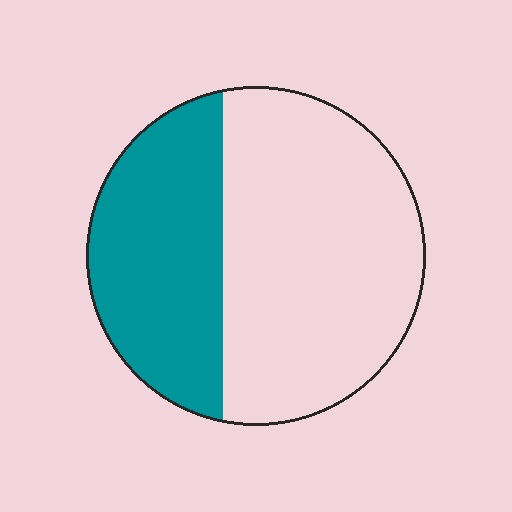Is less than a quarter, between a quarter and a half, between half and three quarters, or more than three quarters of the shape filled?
Between a quarter and a half.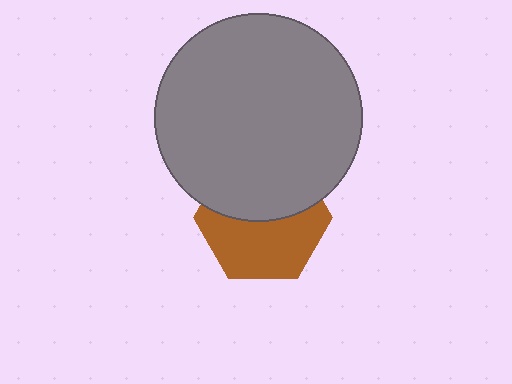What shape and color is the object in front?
The object in front is a gray circle.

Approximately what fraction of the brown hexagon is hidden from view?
Roughly 46% of the brown hexagon is hidden behind the gray circle.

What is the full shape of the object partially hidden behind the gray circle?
The partially hidden object is a brown hexagon.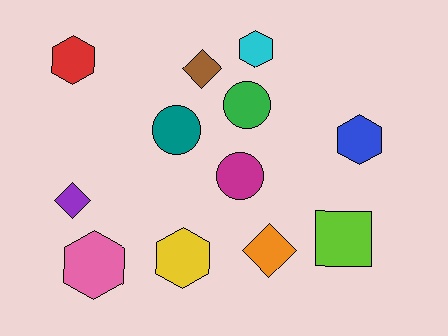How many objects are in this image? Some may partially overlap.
There are 12 objects.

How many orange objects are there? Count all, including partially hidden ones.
There is 1 orange object.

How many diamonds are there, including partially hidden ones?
There are 3 diamonds.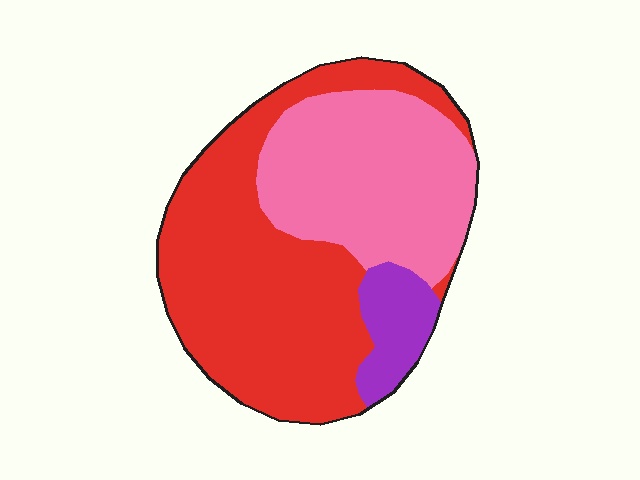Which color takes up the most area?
Red, at roughly 55%.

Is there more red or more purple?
Red.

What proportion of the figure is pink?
Pink takes up about three eighths (3/8) of the figure.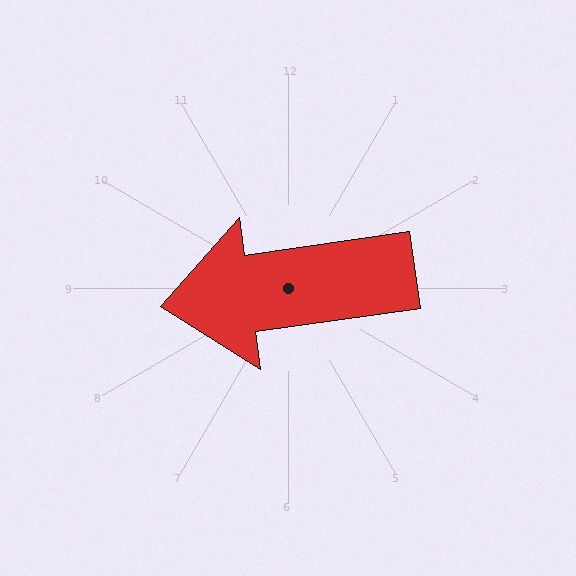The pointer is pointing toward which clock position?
Roughly 9 o'clock.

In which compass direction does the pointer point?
West.